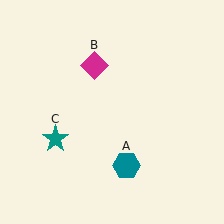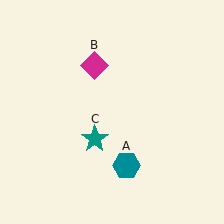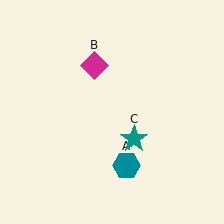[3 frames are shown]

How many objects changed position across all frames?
1 object changed position: teal star (object C).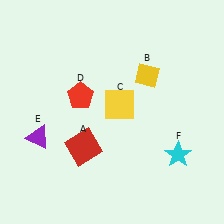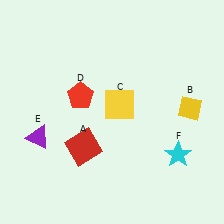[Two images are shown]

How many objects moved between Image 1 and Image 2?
1 object moved between the two images.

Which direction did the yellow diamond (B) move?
The yellow diamond (B) moved right.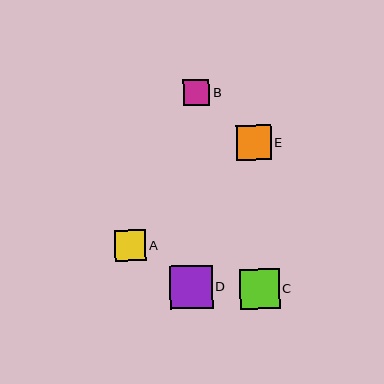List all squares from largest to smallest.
From largest to smallest: D, C, E, A, B.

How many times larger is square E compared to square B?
Square E is approximately 1.3 times the size of square B.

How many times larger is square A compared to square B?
Square A is approximately 1.2 times the size of square B.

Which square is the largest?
Square D is the largest with a size of approximately 43 pixels.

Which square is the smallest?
Square B is the smallest with a size of approximately 27 pixels.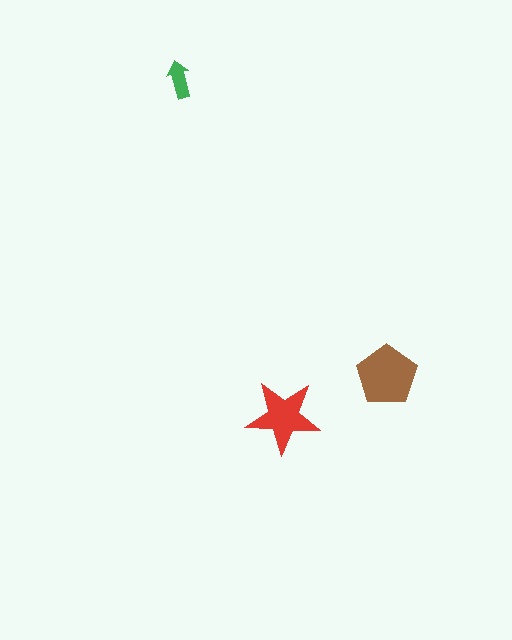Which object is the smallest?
The green arrow.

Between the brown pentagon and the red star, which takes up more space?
The brown pentagon.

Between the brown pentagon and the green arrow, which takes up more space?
The brown pentagon.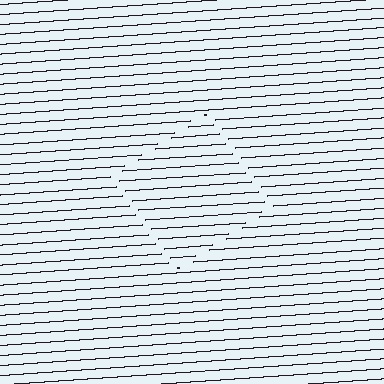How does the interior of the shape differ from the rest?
The interior of the shape contains the same grating, shifted by half a period — the contour is defined by the phase discontinuity where line-ends from the inner and outer gratings abut.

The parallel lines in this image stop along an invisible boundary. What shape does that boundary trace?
An illusory square. The interior of the shape contains the same grating, shifted by half a period — the contour is defined by the phase discontinuity where line-ends from the inner and outer gratings abut.